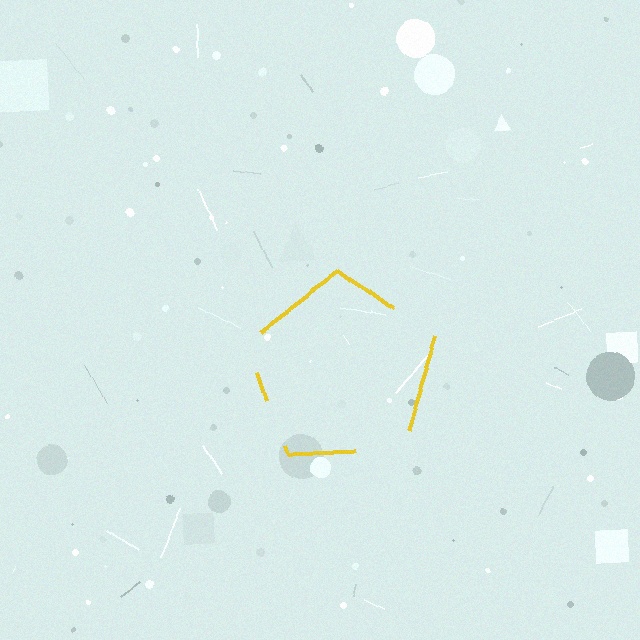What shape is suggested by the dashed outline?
The dashed outline suggests a pentagon.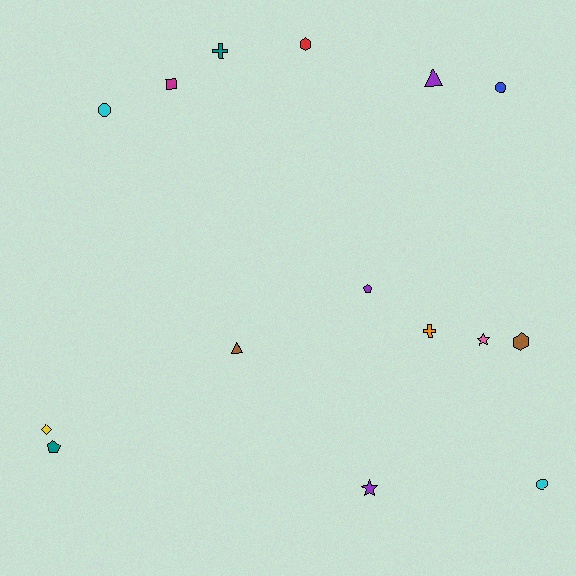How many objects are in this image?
There are 15 objects.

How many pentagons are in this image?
There are 2 pentagons.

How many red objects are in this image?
There is 1 red object.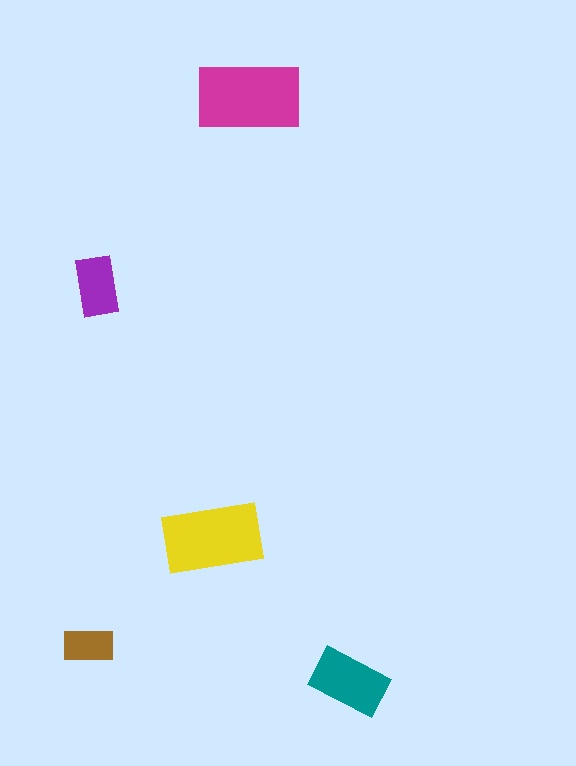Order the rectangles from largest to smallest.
the magenta one, the yellow one, the teal one, the purple one, the brown one.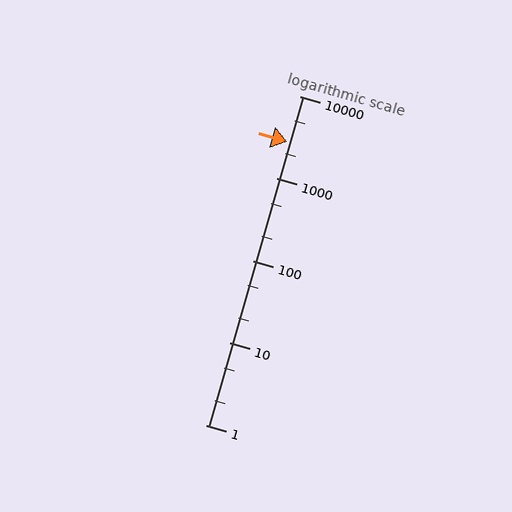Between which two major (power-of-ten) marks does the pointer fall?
The pointer is between 1000 and 10000.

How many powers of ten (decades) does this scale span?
The scale spans 4 decades, from 1 to 10000.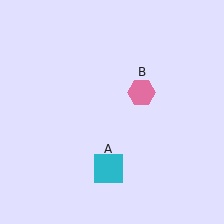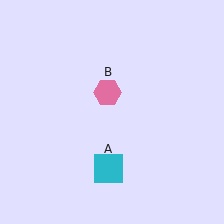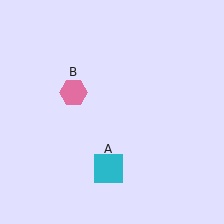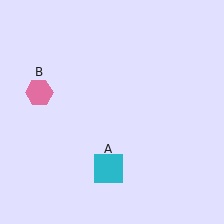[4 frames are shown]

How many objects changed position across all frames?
1 object changed position: pink hexagon (object B).